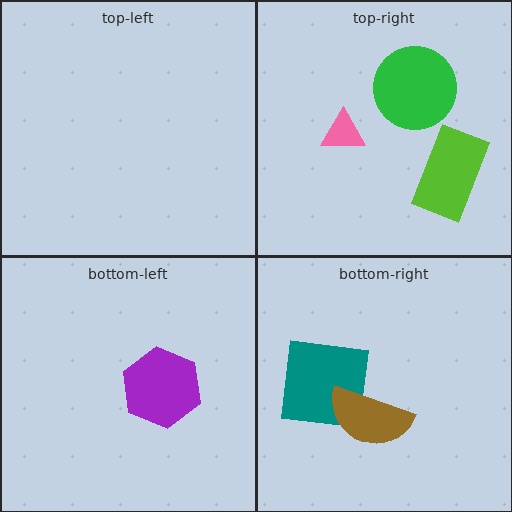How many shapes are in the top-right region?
3.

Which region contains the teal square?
The bottom-right region.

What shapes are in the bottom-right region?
The teal square, the brown semicircle.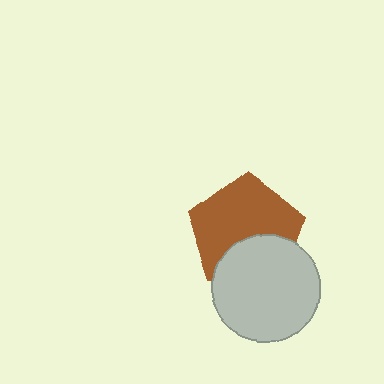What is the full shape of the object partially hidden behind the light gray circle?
The partially hidden object is a brown pentagon.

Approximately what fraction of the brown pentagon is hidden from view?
Roughly 34% of the brown pentagon is hidden behind the light gray circle.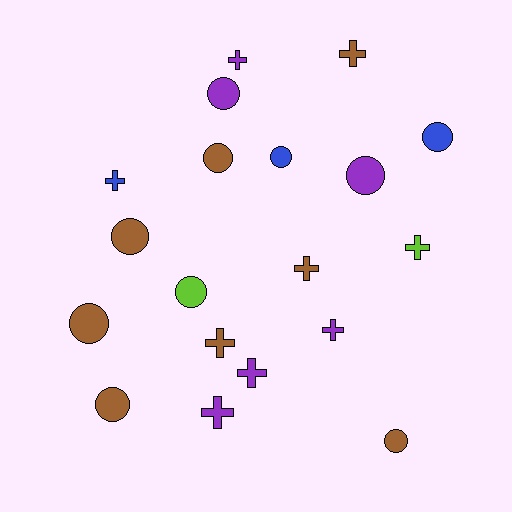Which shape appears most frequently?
Circle, with 10 objects.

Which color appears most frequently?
Brown, with 8 objects.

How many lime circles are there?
There is 1 lime circle.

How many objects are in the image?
There are 19 objects.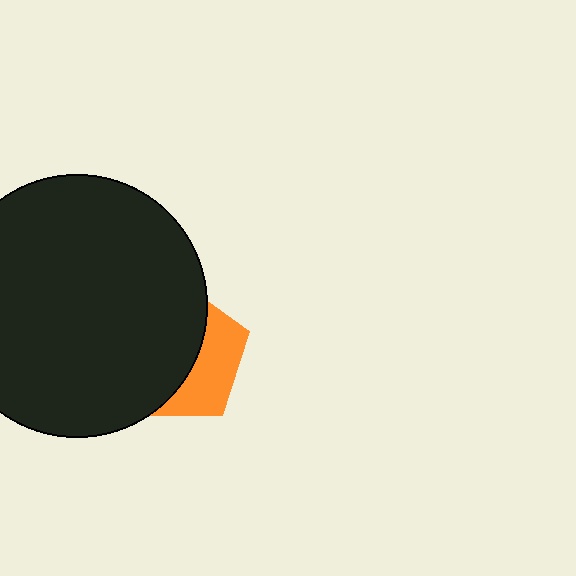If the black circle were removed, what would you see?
You would see the complete orange pentagon.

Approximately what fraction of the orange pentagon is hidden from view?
Roughly 64% of the orange pentagon is hidden behind the black circle.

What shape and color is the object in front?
The object in front is a black circle.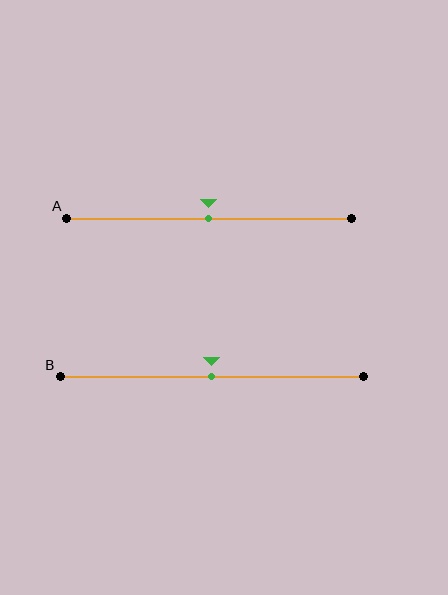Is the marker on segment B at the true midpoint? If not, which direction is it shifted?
Yes, the marker on segment B is at the true midpoint.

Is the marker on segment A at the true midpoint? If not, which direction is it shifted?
Yes, the marker on segment A is at the true midpoint.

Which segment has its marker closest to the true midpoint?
Segment A has its marker closest to the true midpoint.